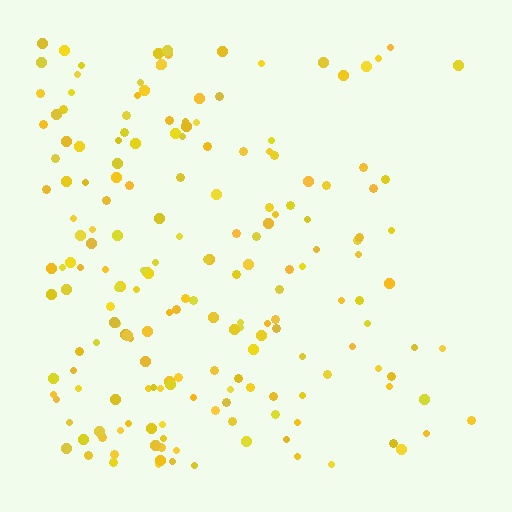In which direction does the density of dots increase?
From right to left, with the left side densest.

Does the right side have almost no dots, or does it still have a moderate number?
Still a moderate number, just noticeably fewer than the left.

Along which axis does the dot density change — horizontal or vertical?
Horizontal.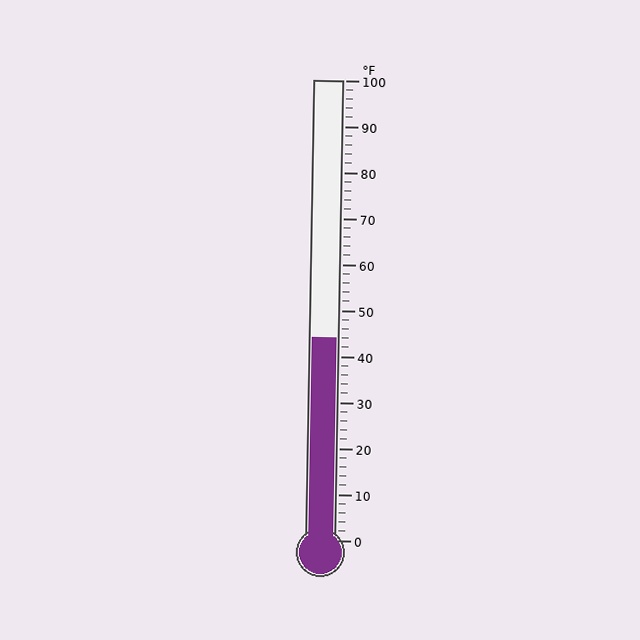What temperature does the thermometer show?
The thermometer shows approximately 44°F.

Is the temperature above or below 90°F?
The temperature is below 90°F.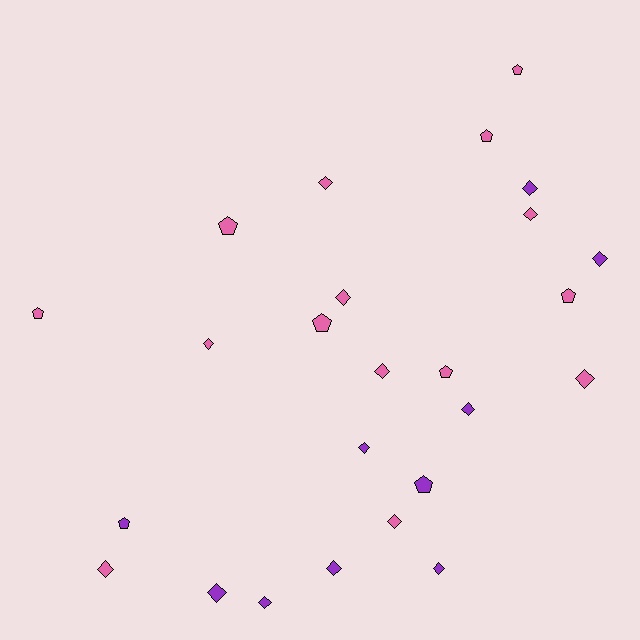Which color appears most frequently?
Pink, with 15 objects.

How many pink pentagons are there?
There are 7 pink pentagons.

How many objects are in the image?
There are 25 objects.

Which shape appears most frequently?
Diamond, with 16 objects.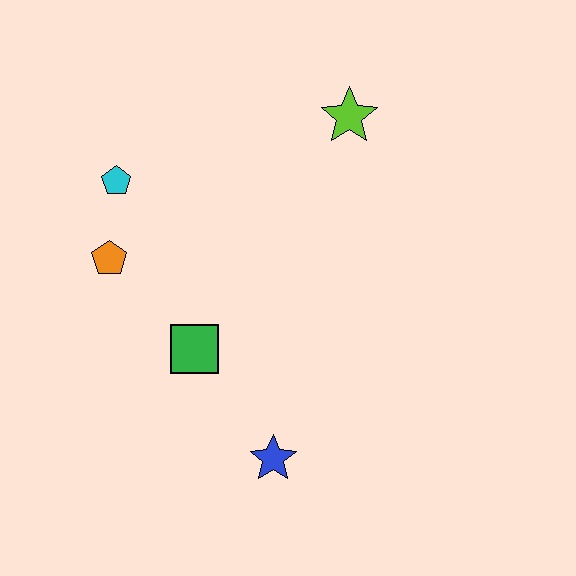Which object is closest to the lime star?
The cyan pentagon is closest to the lime star.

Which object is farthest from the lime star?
The blue star is farthest from the lime star.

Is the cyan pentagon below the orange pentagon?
No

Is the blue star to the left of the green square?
No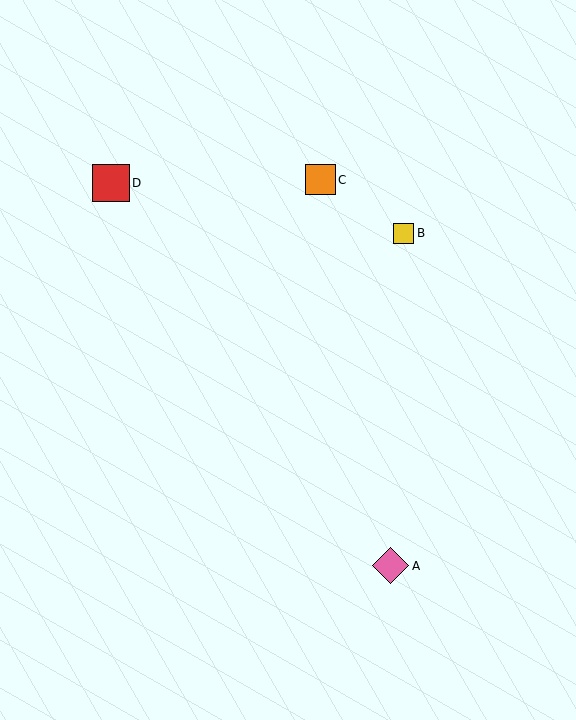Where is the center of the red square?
The center of the red square is at (111, 183).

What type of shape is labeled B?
Shape B is a yellow square.